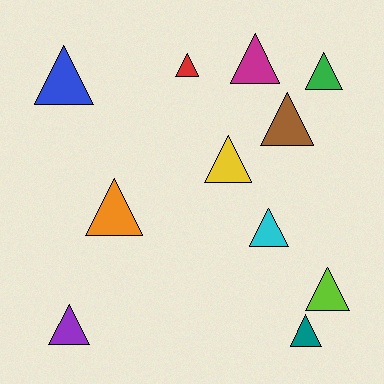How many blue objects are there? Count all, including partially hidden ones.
There is 1 blue object.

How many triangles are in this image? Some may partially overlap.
There are 11 triangles.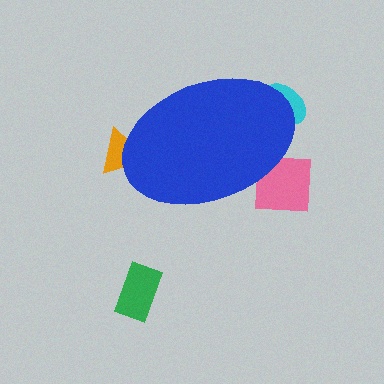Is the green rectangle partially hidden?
No, the green rectangle is fully visible.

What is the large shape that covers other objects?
A blue ellipse.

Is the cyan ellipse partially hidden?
Yes, the cyan ellipse is partially hidden behind the blue ellipse.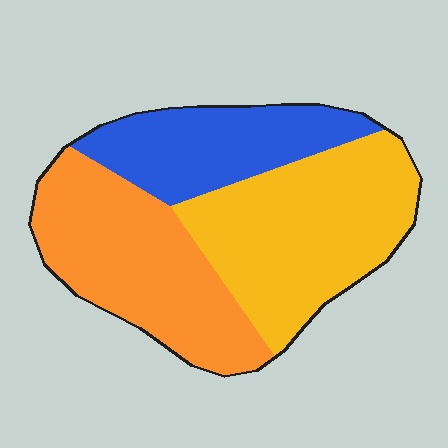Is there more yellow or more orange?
Yellow.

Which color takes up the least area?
Blue, at roughly 25%.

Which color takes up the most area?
Yellow, at roughly 40%.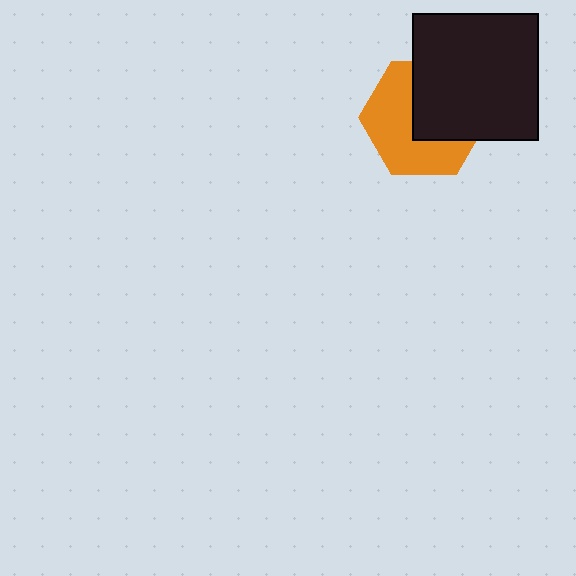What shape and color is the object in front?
The object in front is a black square.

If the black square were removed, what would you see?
You would see the complete orange hexagon.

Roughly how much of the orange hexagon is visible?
About half of it is visible (roughly 54%).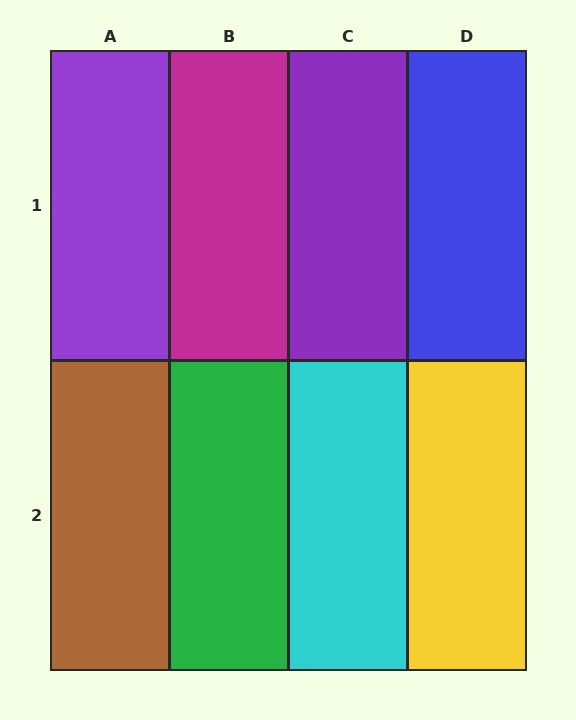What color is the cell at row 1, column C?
Purple.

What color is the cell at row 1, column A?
Purple.